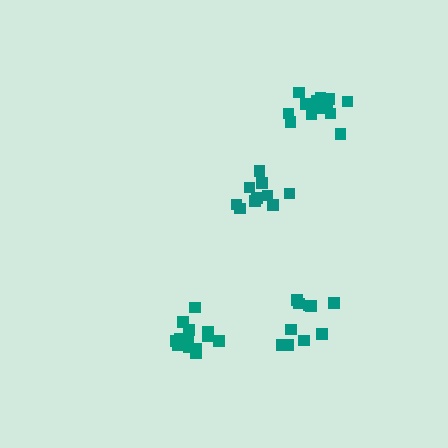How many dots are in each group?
Group 1: 10 dots, Group 2: 15 dots, Group 3: 14 dots, Group 4: 10 dots (49 total).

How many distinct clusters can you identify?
There are 4 distinct clusters.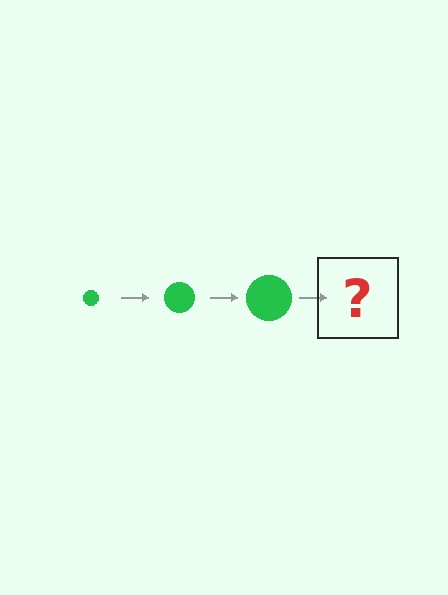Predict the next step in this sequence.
The next step is a green circle, larger than the previous one.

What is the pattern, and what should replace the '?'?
The pattern is that the circle gets progressively larger each step. The '?' should be a green circle, larger than the previous one.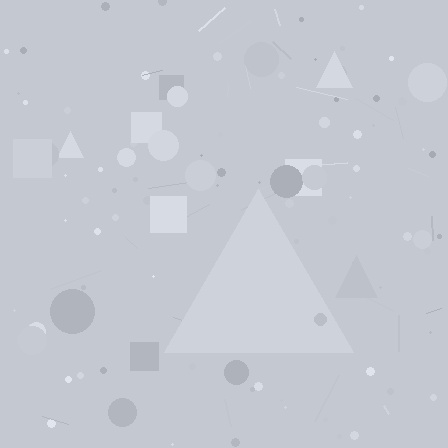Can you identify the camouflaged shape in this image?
The camouflaged shape is a triangle.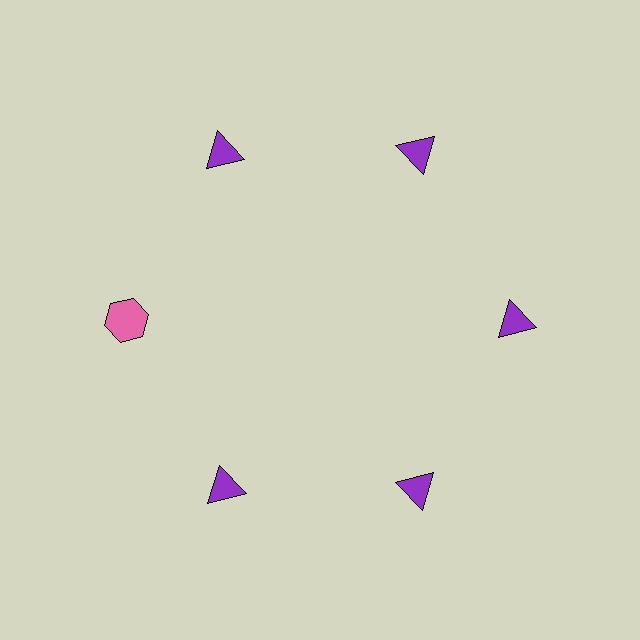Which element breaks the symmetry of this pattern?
The pink hexagon at roughly the 9 o'clock position breaks the symmetry. All other shapes are purple triangles.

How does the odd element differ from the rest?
It differs in both color (pink instead of purple) and shape (hexagon instead of triangle).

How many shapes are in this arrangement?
There are 6 shapes arranged in a ring pattern.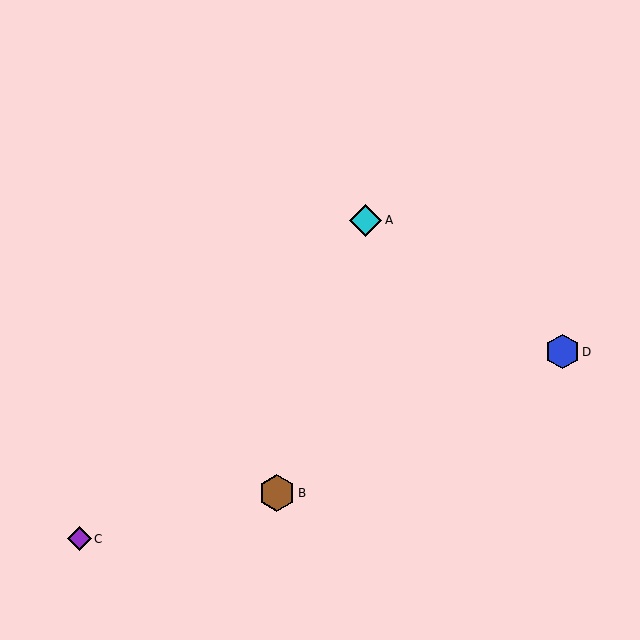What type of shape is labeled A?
Shape A is a cyan diamond.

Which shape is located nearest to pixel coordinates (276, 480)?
The brown hexagon (labeled B) at (277, 493) is nearest to that location.